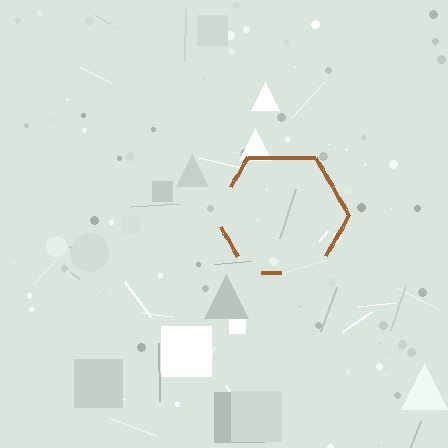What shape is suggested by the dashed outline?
The dashed outline suggests a hexagon.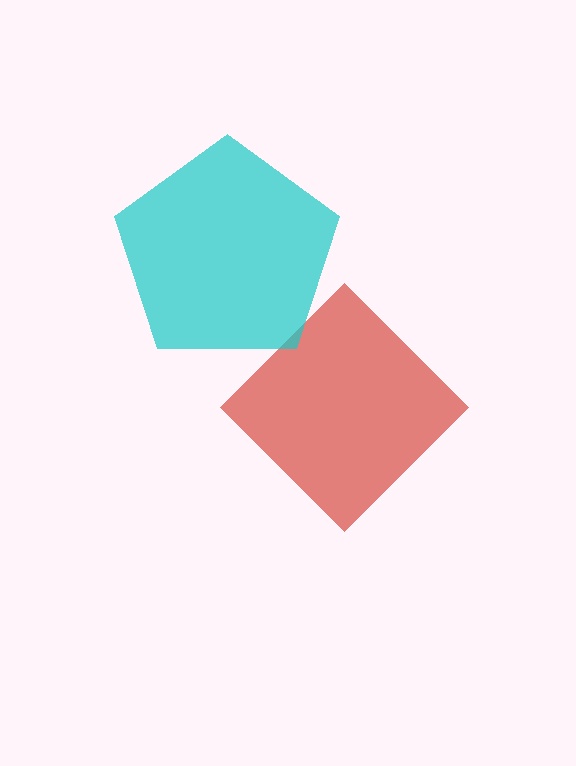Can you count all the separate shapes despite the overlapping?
Yes, there are 2 separate shapes.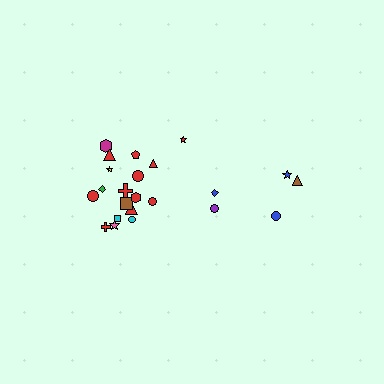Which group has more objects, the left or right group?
The left group.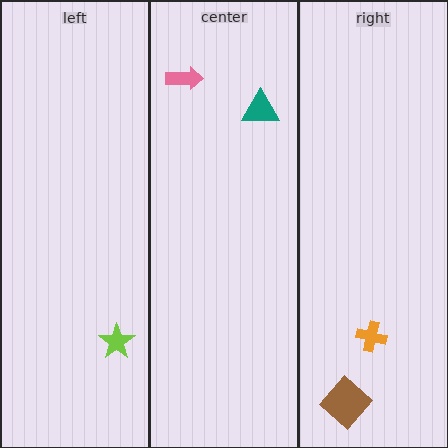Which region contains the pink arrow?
The center region.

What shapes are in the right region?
The orange cross, the brown diamond.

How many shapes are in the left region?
1.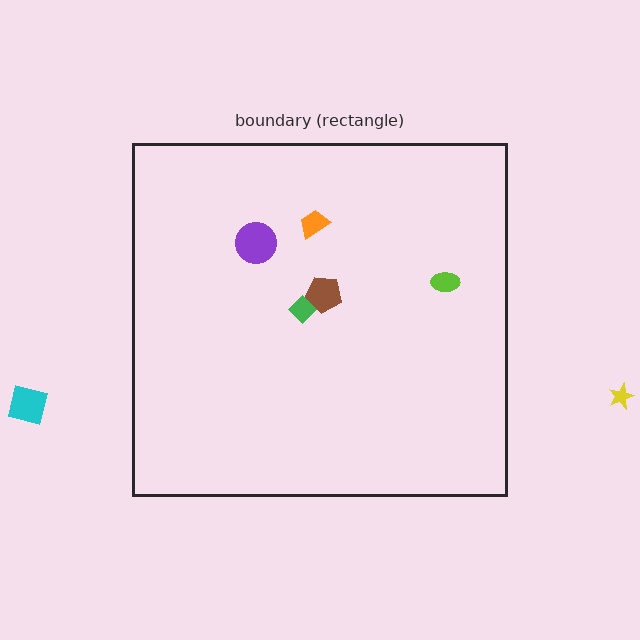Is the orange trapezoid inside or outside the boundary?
Inside.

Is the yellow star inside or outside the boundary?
Outside.